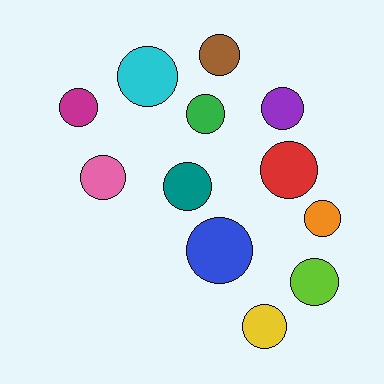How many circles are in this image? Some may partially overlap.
There are 12 circles.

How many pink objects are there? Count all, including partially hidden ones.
There is 1 pink object.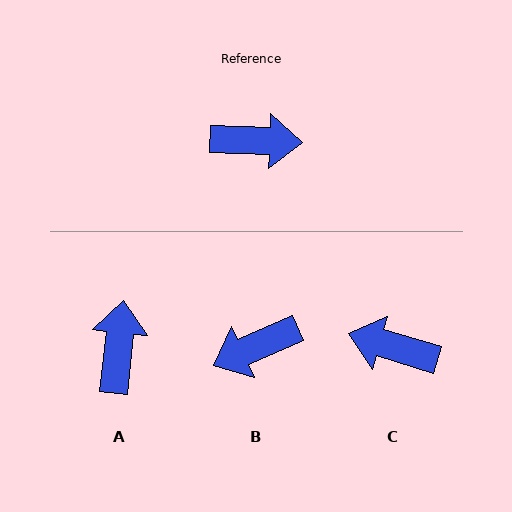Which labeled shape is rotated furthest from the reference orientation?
C, about 165 degrees away.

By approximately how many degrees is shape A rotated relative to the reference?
Approximately 86 degrees counter-clockwise.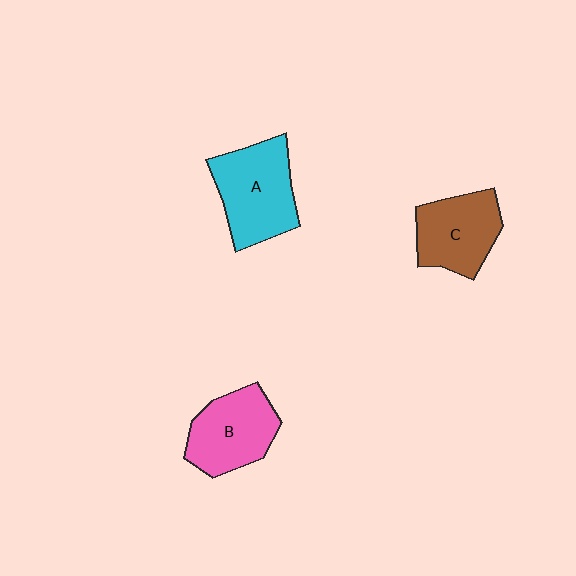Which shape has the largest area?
Shape A (cyan).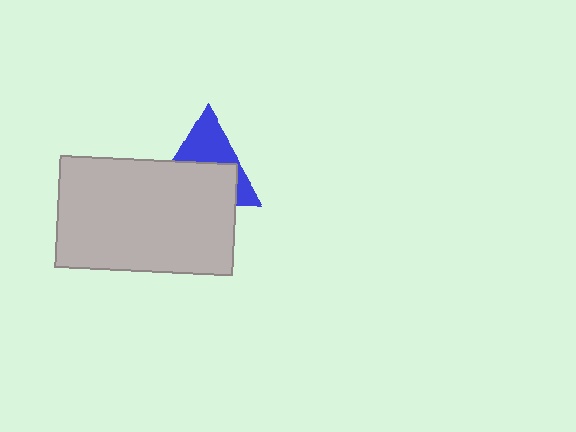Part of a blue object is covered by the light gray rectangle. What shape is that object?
It is a triangle.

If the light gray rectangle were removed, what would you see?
You would see the complete blue triangle.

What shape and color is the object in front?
The object in front is a light gray rectangle.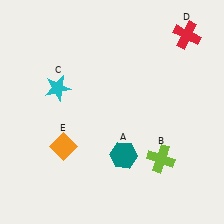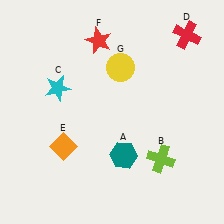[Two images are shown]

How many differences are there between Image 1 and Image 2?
There are 2 differences between the two images.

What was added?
A red star (F), a yellow circle (G) were added in Image 2.